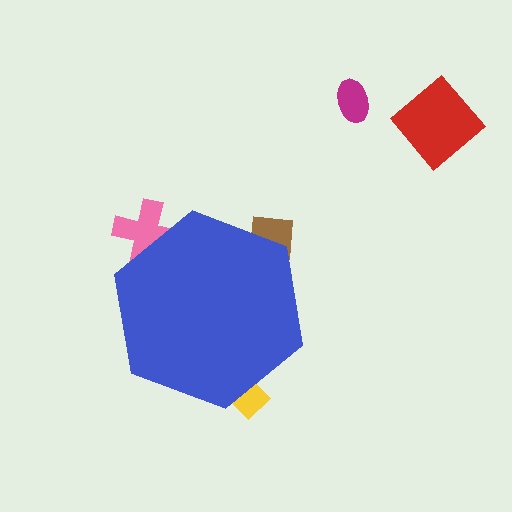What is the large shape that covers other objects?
A blue hexagon.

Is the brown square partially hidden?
Yes, the brown square is partially hidden behind the blue hexagon.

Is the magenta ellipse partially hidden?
No, the magenta ellipse is fully visible.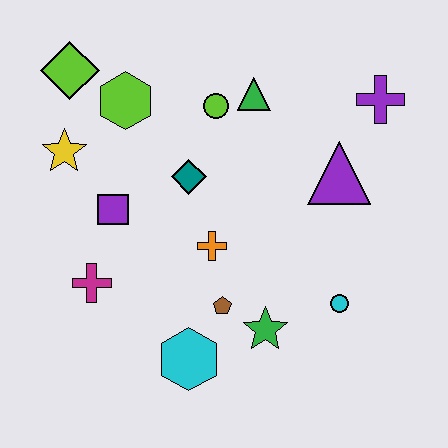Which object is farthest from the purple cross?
The magenta cross is farthest from the purple cross.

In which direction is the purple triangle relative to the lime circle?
The purple triangle is to the right of the lime circle.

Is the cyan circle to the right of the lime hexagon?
Yes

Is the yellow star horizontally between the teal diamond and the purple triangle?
No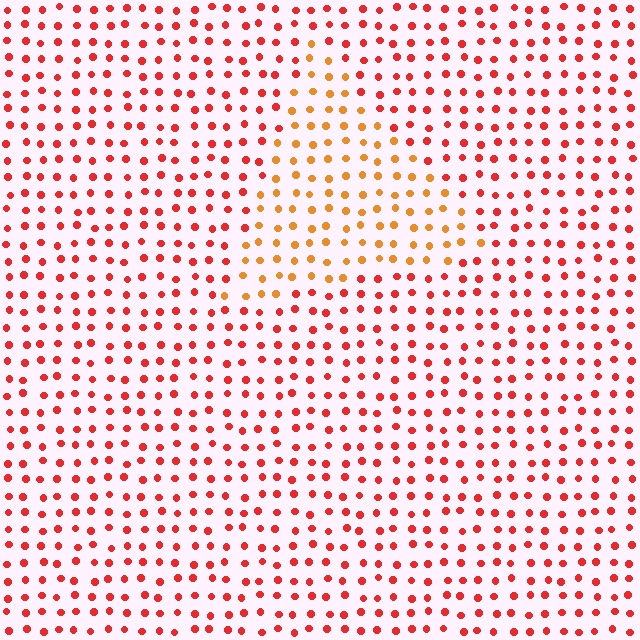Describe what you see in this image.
The image is filled with small red elements in a uniform arrangement. A triangle-shaped region is visible where the elements are tinted to a slightly different hue, forming a subtle color boundary.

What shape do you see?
I see a triangle.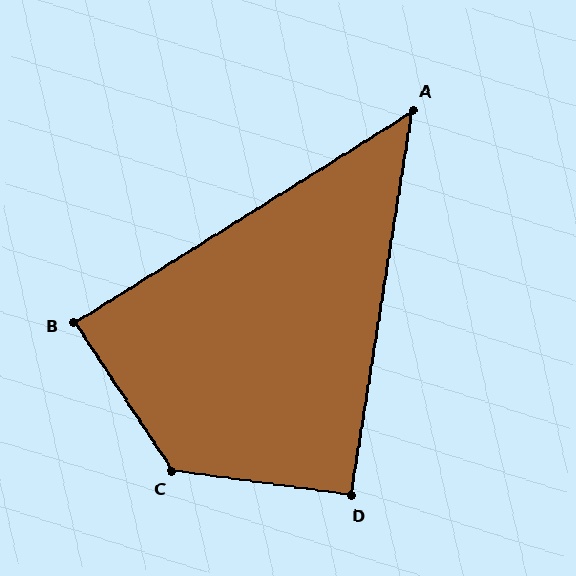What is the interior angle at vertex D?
Approximately 91 degrees (approximately right).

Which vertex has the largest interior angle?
C, at approximately 131 degrees.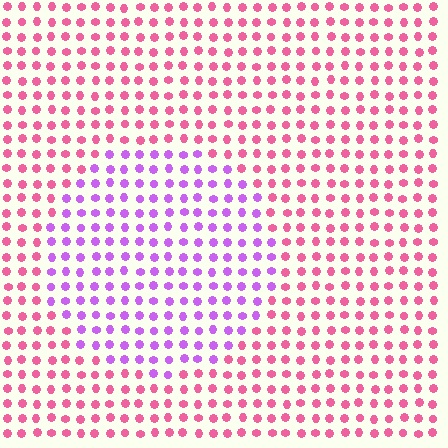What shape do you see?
I see a circle.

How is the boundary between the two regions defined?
The boundary is defined purely by a slight shift in hue (about 49 degrees). Spacing, size, and orientation are identical on both sides.